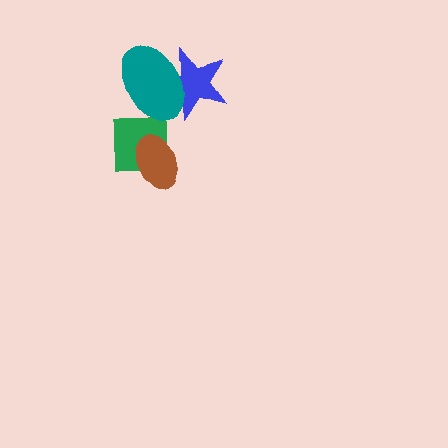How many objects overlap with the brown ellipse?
1 object overlaps with the brown ellipse.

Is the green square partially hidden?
Yes, it is partially covered by another shape.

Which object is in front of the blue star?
The teal ellipse is in front of the blue star.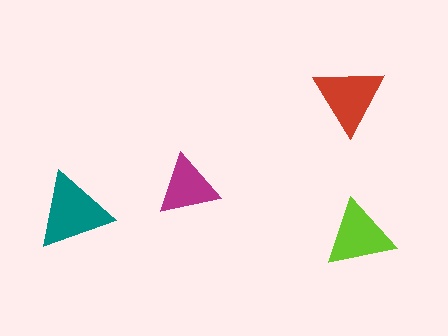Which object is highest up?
The red triangle is topmost.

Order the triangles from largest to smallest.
the teal one, the red one, the lime one, the magenta one.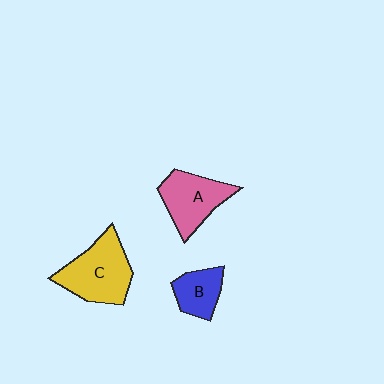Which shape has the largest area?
Shape C (yellow).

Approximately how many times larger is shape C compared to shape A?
Approximately 1.2 times.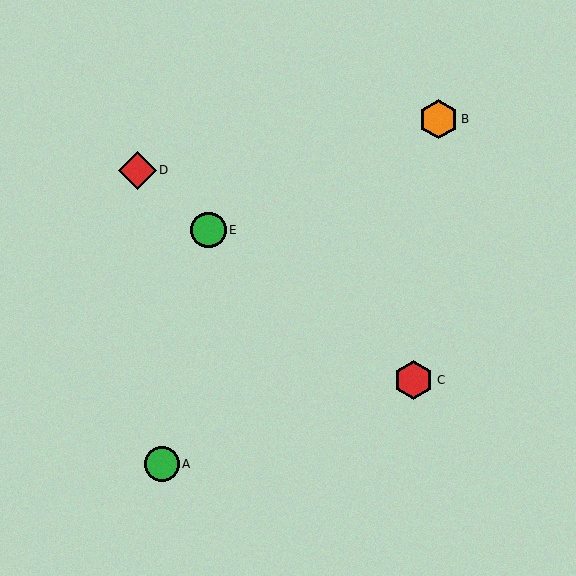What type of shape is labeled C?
Shape C is a red hexagon.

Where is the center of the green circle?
The center of the green circle is at (208, 230).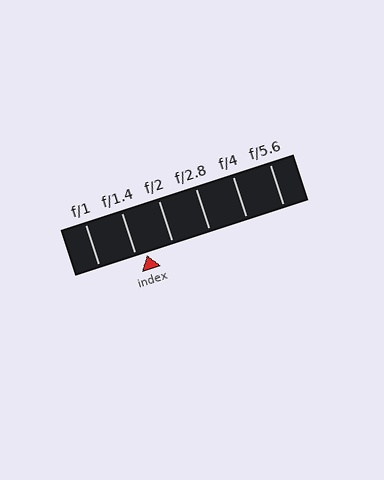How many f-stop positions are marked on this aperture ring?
There are 6 f-stop positions marked.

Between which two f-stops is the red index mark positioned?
The index mark is between f/1.4 and f/2.